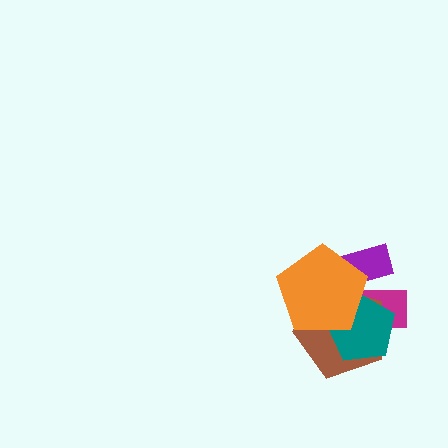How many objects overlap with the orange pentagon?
4 objects overlap with the orange pentagon.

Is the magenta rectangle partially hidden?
Yes, it is partially covered by another shape.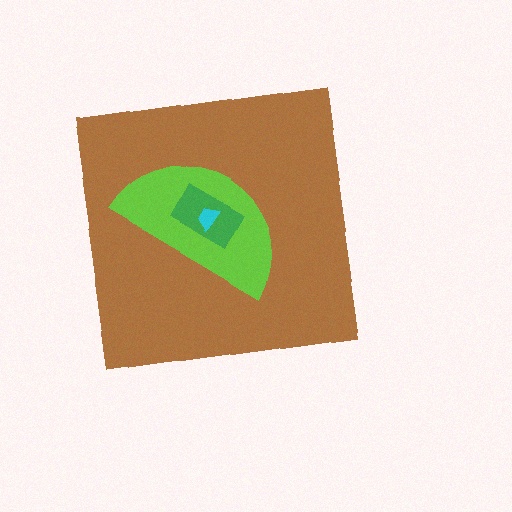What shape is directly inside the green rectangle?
The cyan trapezoid.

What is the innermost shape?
The cyan trapezoid.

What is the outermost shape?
The brown square.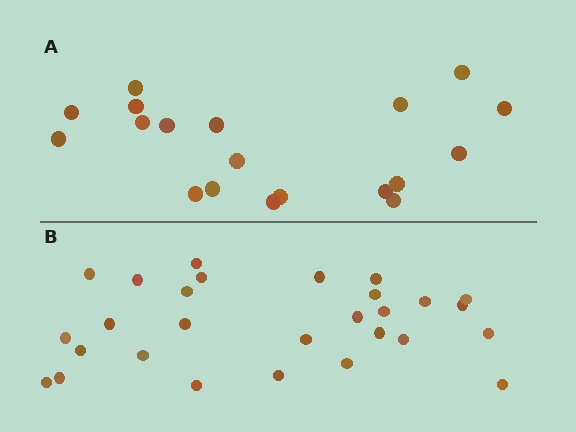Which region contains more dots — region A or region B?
Region B (the bottom region) has more dots.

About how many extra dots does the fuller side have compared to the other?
Region B has roughly 8 or so more dots than region A.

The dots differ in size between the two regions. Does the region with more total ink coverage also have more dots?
No. Region A has more total ink coverage because its dots are larger, but region B actually contains more individual dots. Total area can be misleading — the number of items is what matters here.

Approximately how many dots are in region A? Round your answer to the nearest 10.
About 20 dots. (The exact count is 19, which rounds to 20.)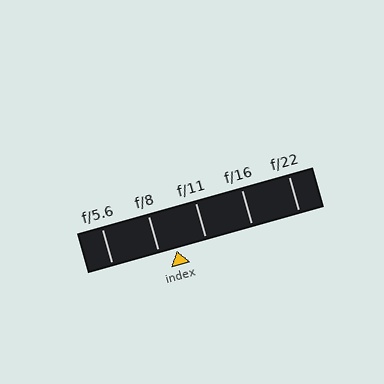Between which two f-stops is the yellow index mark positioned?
The index mark is between f/8 and f/11.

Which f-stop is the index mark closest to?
The index mark is closest to f/8.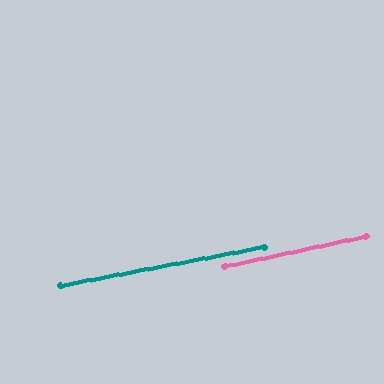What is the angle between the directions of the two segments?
Approximately 1 degree.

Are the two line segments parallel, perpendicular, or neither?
Parallel — their directions differ by only 1.3°.